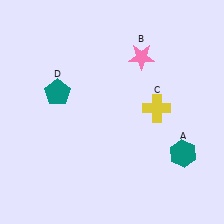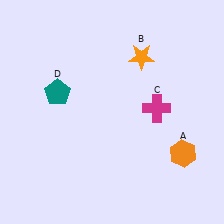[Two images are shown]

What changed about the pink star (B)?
In Image 1, B is pink. In Image 2, it changed to orange.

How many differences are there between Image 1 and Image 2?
There are 3 differences between the two images.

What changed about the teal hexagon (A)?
In Image 1, A is teal. In Image 2, it changed to orange.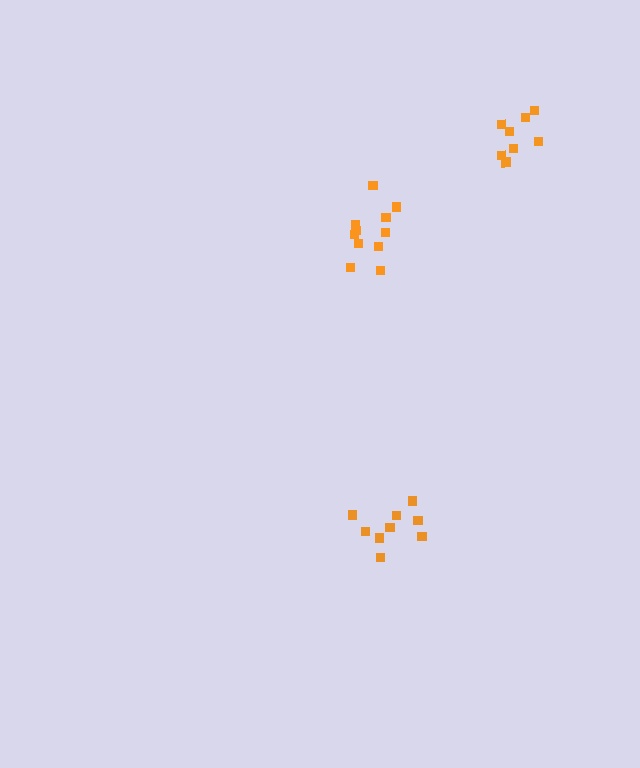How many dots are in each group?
Group 1: 9 dots, Group 2: 12 dots, Group 3: 8 dots (29 total).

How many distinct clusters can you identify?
There are 3 distinct clusters.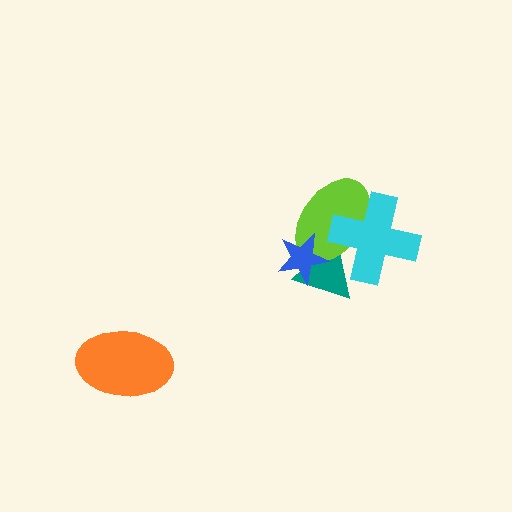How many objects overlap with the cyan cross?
2 objects overlap with the cyan cross.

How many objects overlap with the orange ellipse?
0 objects overlap with the orange ellipse.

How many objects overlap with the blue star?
2 objects overlap with the blue star.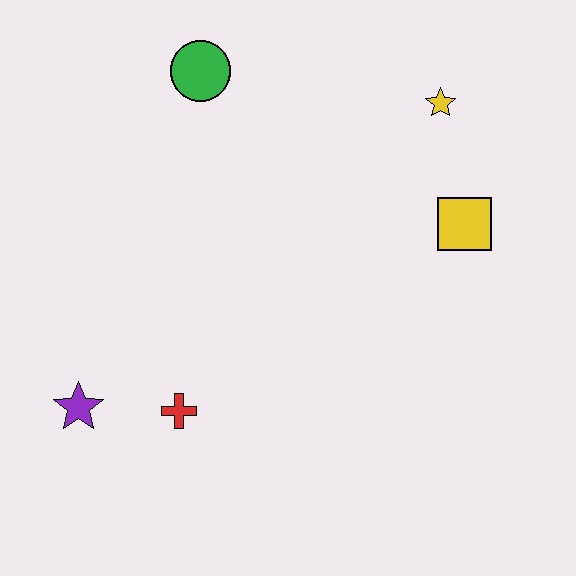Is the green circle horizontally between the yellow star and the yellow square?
No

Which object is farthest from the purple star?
The yellow star is farthest from the purple star.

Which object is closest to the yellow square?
The yellow star is closest to the yellow square.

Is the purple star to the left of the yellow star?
Yes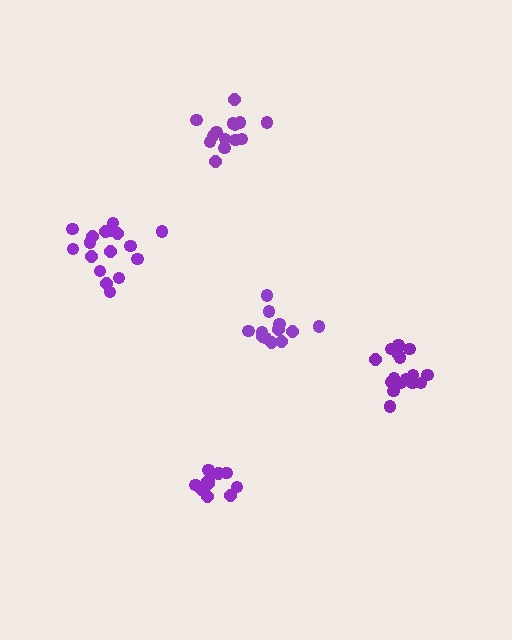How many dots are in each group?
Group 1: 12 dots, Group 2: 14 dots, Group 3: 17 dots, Group 4: 17 dots, Group 5: 11 dots (71 total).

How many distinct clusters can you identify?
There are 5 distinct clusters.